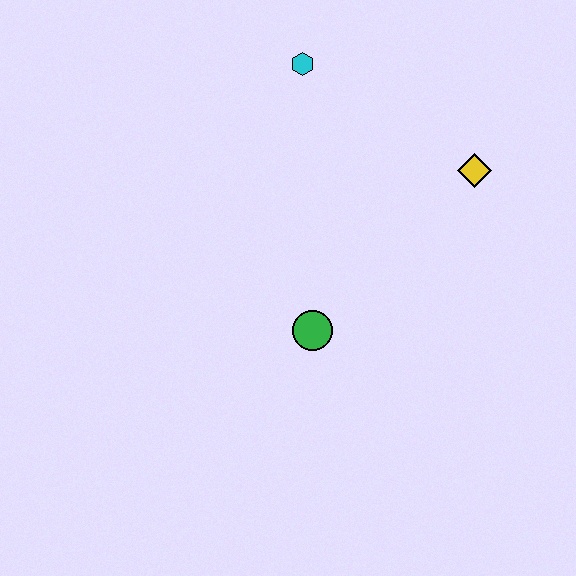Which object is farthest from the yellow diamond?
The green circle is farthest from the yellow diamond.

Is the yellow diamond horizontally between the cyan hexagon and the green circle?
No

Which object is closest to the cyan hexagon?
The yellow diamond is closest to the cyan hexagon.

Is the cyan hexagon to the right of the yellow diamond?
No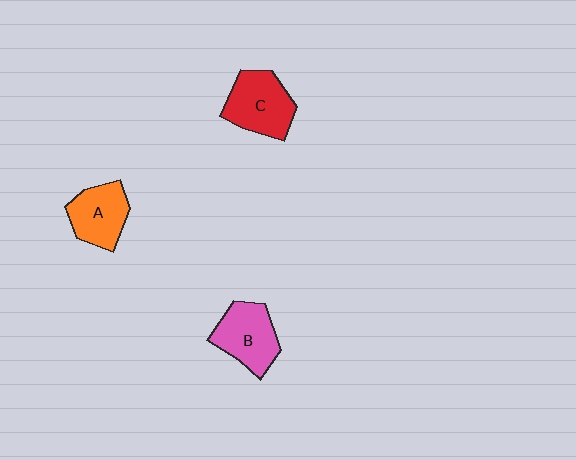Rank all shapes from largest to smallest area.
From largest to smallest: C (red), B (pink), A (orange).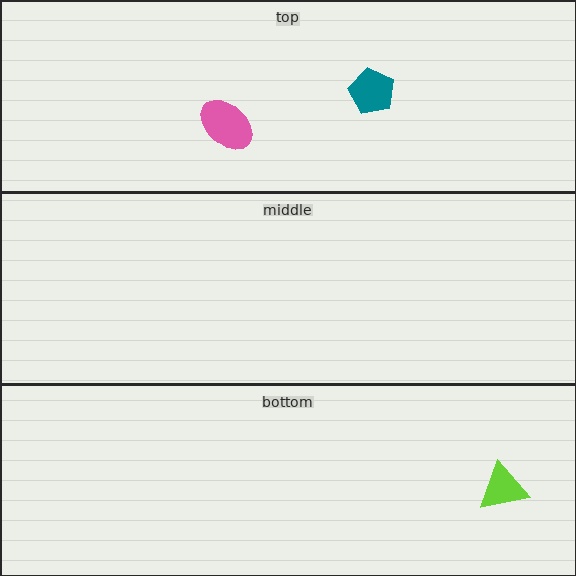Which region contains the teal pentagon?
The top region.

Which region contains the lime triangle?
The bottom region.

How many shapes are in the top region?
2.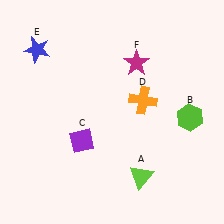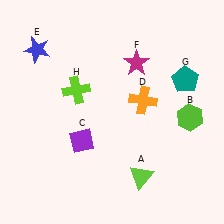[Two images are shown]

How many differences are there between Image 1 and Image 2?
There are 2 differences between the two images.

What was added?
A teal pentagon (G), a lime cross (H) were added in Image 2.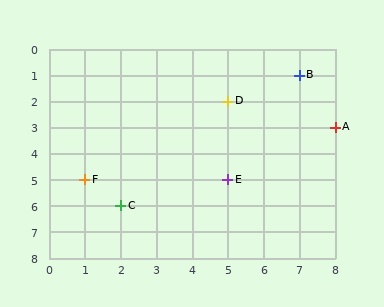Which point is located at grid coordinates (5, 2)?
Point D is at (5, 2).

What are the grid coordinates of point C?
Point C is at grid coordinates (2, 6).